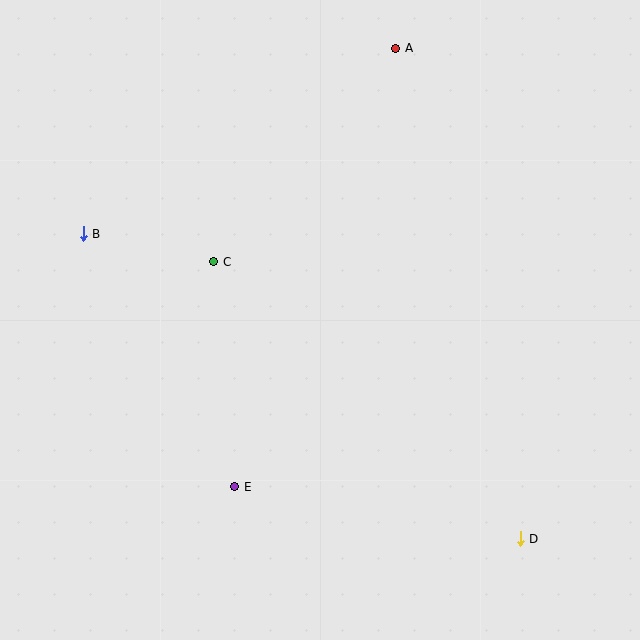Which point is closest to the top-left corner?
Point B is closest to the top-left corner.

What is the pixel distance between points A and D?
The distance between A and D is 506 pixels.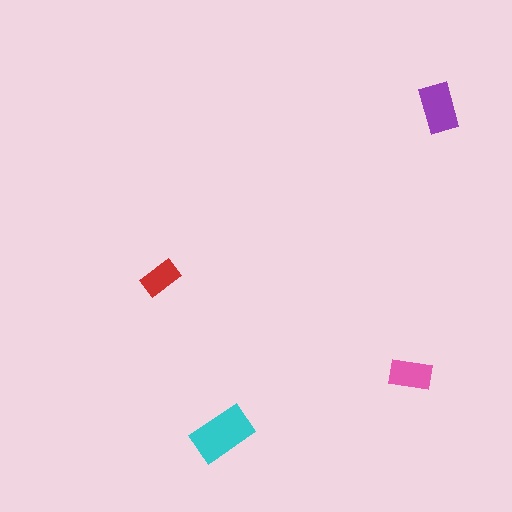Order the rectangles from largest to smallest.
the cyan one, the purple one, the pink one, the red one.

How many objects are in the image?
There are 4 objects in the image.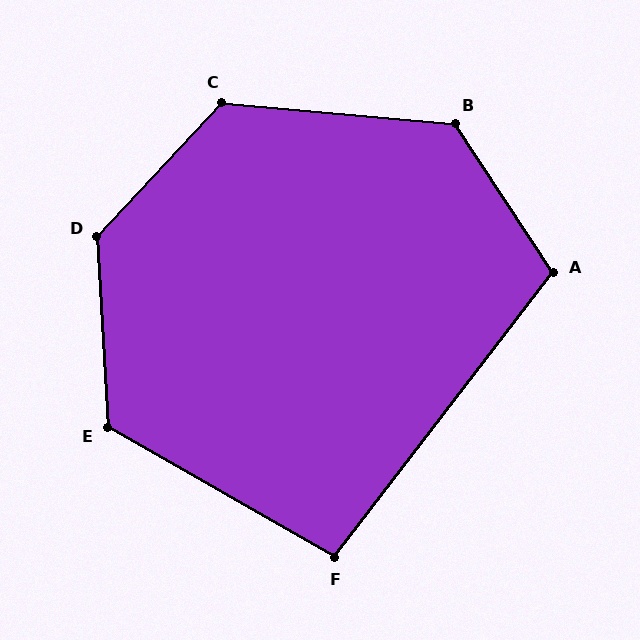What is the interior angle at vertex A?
Approximately 109 degrees (obtuse).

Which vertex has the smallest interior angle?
F, at approximately 98 degrees.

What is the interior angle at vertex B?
Approximately 129 degrees (obtuse).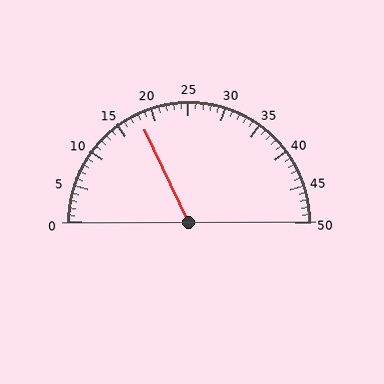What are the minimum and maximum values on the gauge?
The gauge ranges from 0 to 50.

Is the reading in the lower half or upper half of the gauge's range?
The reading is in the lower half of the range (0 to 50).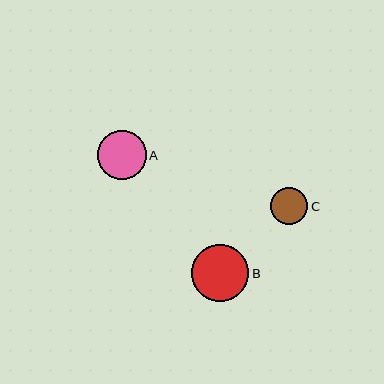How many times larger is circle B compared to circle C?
Circle B is approximately 1.5 times the size of circle C.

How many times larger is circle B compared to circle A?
Circle B is approximately 1.2 times the size of circle A.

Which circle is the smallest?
Circle C is the smallest with a size of approximately 38 pixels.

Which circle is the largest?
Circle B is the largest with a size of approximately 58 pixels.